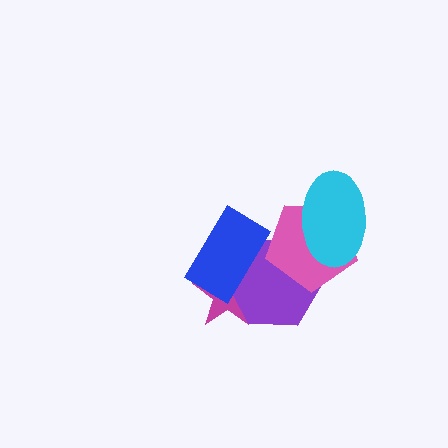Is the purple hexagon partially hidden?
Yes, it is partially covered by another shape.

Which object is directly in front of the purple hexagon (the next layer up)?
The pink pentagon is directly in front of the purple hexagon.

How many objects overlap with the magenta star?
2 objects overlap with the magenta star.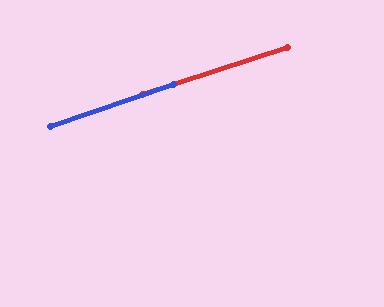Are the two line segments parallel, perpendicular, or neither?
Parallel — their directions differ by only 1.1°.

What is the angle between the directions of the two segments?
Approximately 1 degree.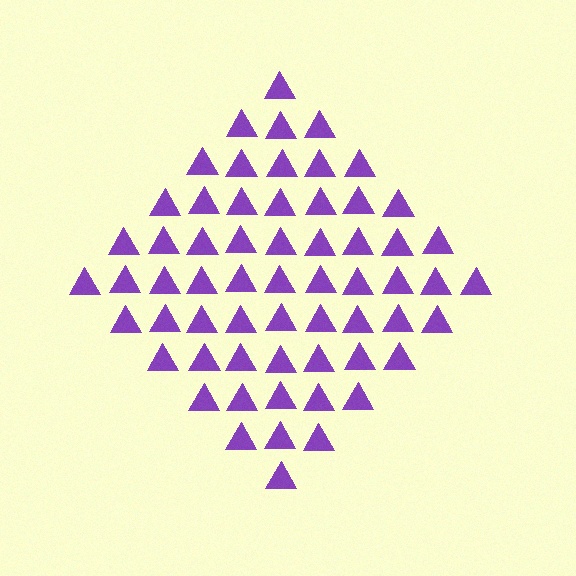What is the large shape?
The large shape is a diamond.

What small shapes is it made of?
It is made of small triangles.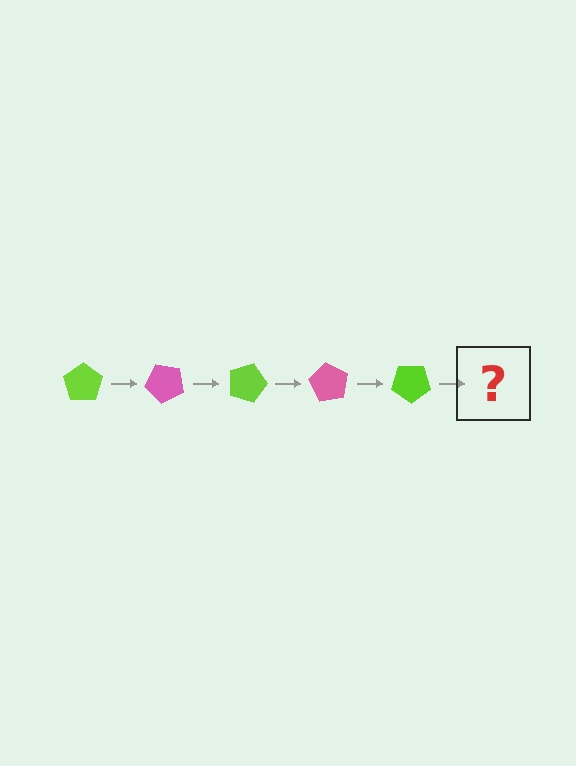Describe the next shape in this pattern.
It should be a pink pentagon, rotated 225 degrees from the start.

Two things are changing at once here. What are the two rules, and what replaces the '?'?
The two rules are that it rotates 45 degrees each step and the color cycles through lime and pink. The '?' should be a pink pentagon, rotated 225 degrees from the start.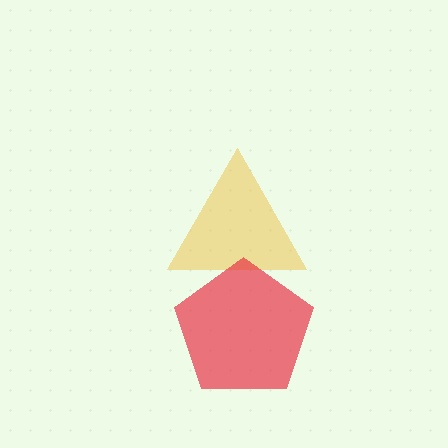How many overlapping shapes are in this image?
There are 2 overlapping shapes in the image.